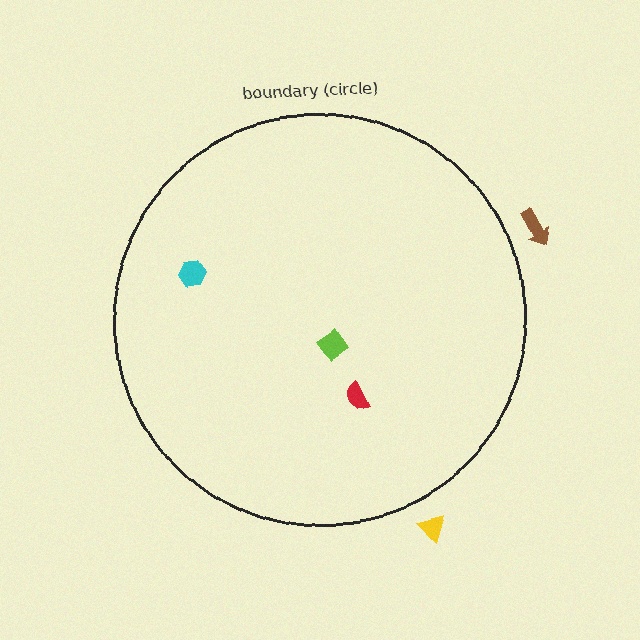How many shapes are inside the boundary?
3 inside, 2 outside.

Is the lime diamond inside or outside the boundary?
Inside.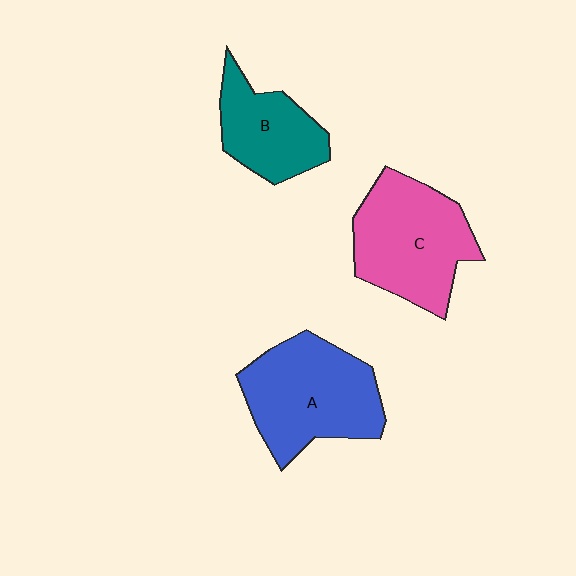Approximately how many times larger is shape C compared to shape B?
Approximately 1.5 times.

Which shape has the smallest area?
Shape B (teal).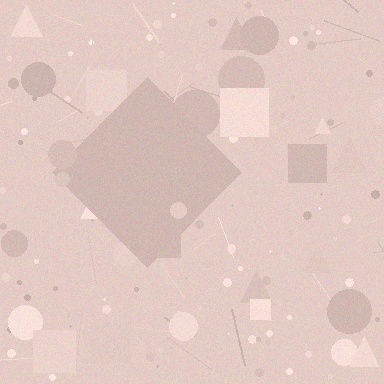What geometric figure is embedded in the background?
A diamond is embedded in the background.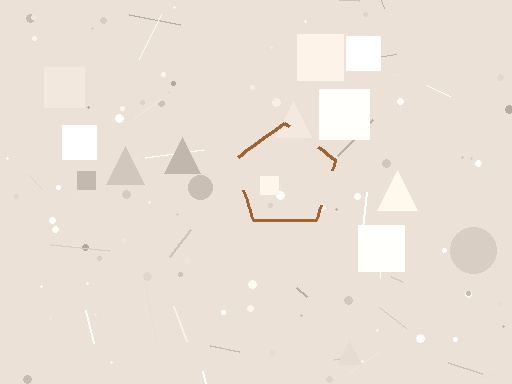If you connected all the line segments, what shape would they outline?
They would outline a pentagon.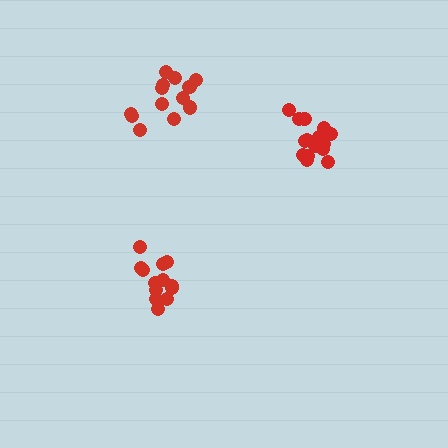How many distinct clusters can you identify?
There are 3 distinct clusters.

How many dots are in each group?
Group 1: 13 dots, Group 2: 15 dots, Group 3: 13 dots (41 total).